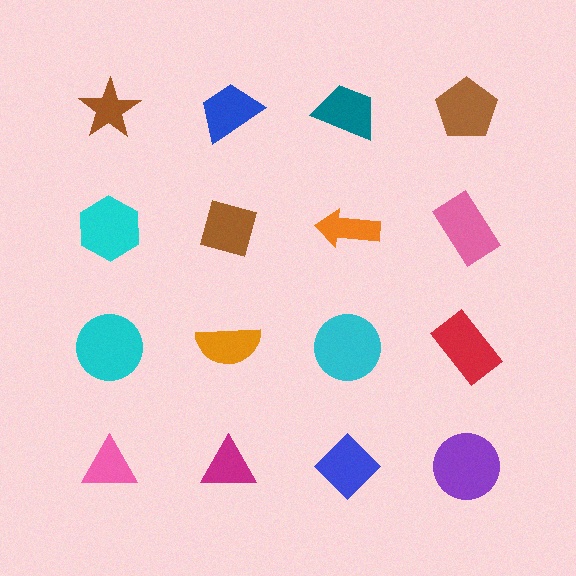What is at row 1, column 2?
A blue trapezoid.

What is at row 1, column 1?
A brown star.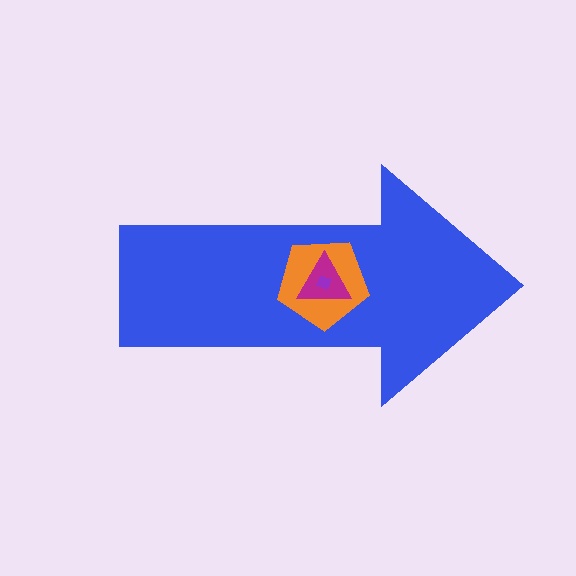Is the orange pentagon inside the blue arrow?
Yes.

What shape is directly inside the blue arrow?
The orange pentagon.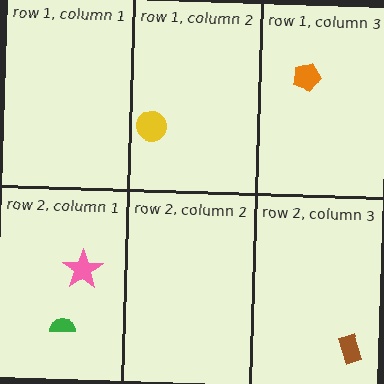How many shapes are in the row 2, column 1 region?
2.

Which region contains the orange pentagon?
The row 1, column 3 region.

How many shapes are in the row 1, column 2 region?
1.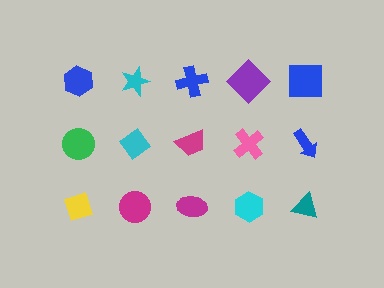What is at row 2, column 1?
A green circle.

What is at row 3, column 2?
A magenta circle.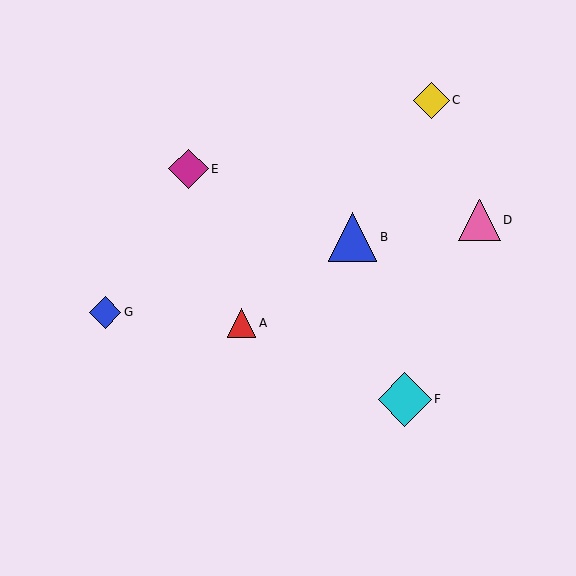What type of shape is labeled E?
Shape E is a magenta diamond.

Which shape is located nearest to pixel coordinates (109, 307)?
The blue diamond (labeled G) at (105, 312) is nearest to that location.